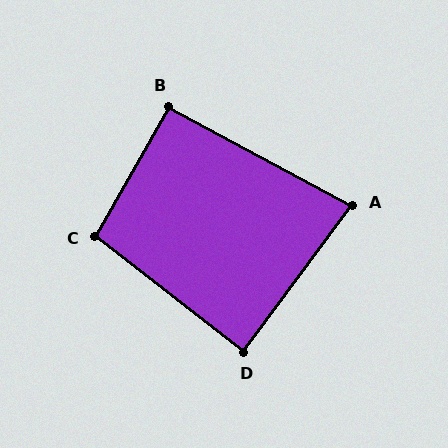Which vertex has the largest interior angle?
C, at approximately 98 degrees.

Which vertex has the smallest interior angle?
A, at approximately 82 degrees.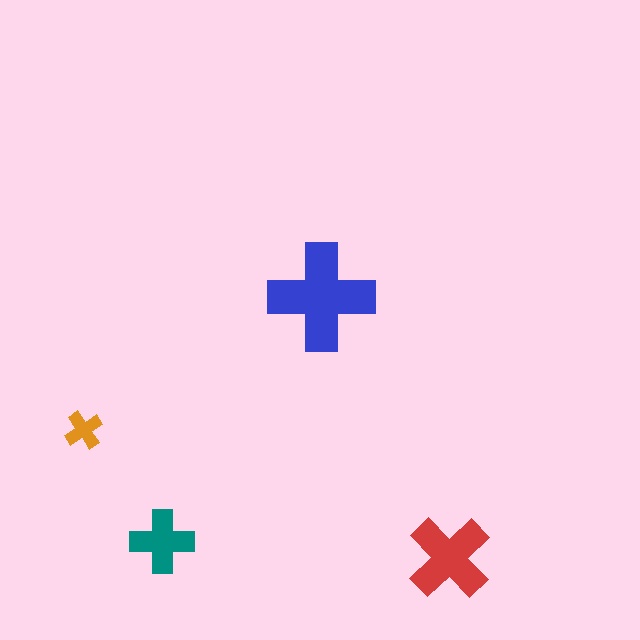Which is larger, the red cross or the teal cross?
The red one.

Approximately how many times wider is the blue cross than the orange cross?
About 3 times wider.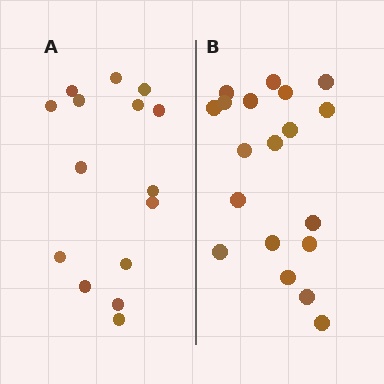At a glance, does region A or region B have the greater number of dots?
Region B (the right region) has more dots.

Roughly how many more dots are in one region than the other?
Region B has about 4 more dots than region A.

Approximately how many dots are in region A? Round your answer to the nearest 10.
About 20 dots. (The exact count is 15, which rounds to 20.)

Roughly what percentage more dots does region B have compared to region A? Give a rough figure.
About 25% more.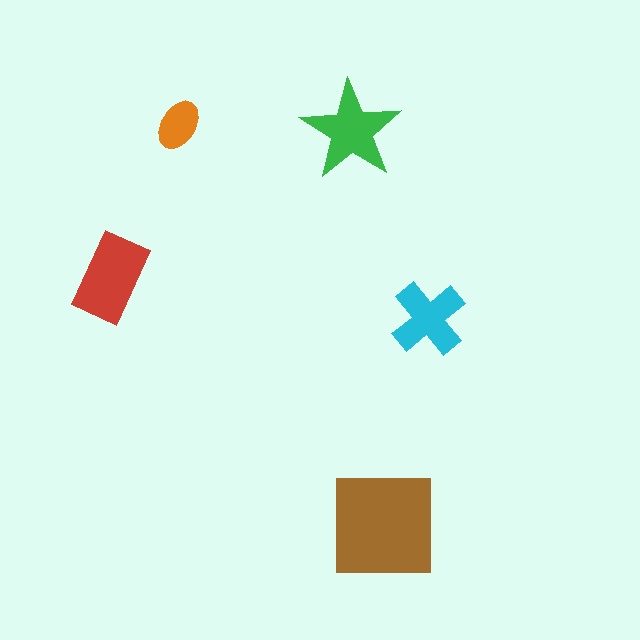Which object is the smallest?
The orange ellipse.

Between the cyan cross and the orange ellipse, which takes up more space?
The cyan cross.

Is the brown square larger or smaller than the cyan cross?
Larger.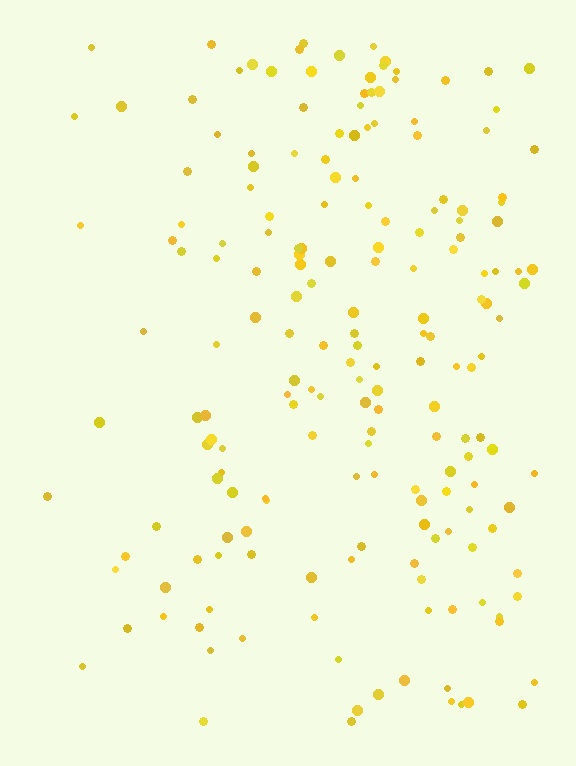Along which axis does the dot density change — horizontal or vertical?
Horizontal.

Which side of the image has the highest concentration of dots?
The right.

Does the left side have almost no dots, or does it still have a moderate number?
Still a moderate number, just noticeably fewer than the right.